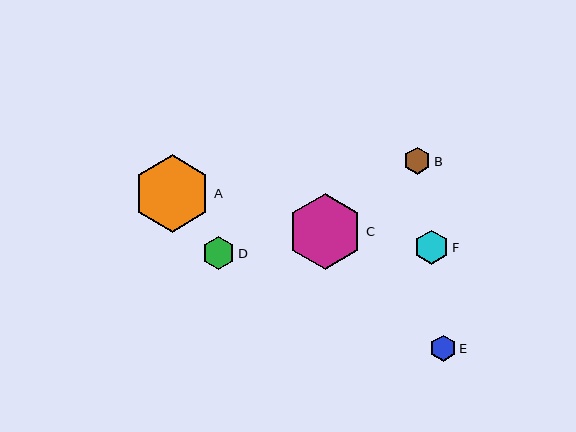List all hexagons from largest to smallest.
From largest to smallest: A, C, F, D, B, E.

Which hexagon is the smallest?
Hexagon E is the smallest with a size of approximately 26 pixels.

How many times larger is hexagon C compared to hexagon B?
Hexagon C is approximately 2.8 times the size of hexagon B.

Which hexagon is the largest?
Hexagon A is the largest with a size of approximately 78 pixels.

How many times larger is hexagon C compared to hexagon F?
Hexagon C is approximately 2.2 times the size of hexagon F.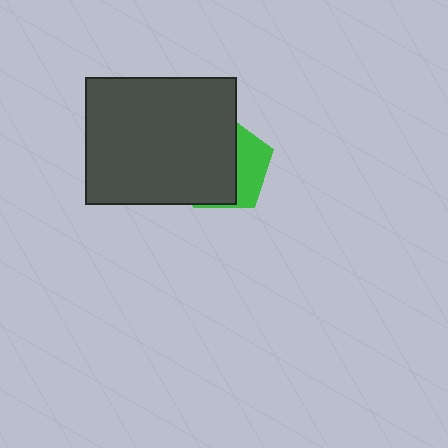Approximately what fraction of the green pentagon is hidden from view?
Roughly 67% of the green pentagon is hidden behind the dark gray rectangle.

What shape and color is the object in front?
The object in front is a dark gray rectangle.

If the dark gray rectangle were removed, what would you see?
You would see the complete green pentagon.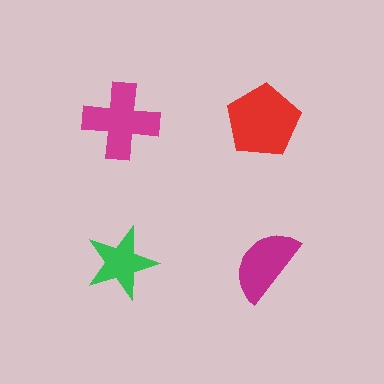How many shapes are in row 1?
2 shapes.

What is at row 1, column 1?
A magenta cross.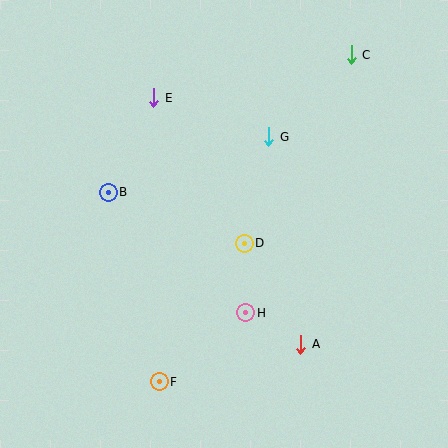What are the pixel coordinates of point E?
Point E is at (154, 98).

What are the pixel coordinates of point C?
Point C is at (351, 55).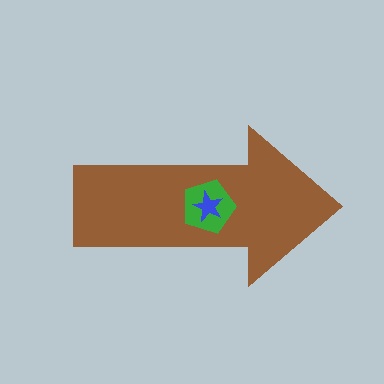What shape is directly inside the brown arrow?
The green pentagon.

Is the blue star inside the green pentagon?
Yes.